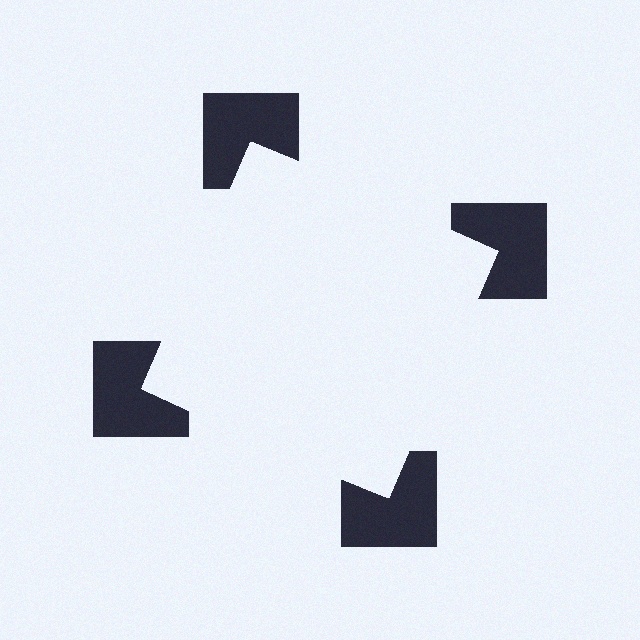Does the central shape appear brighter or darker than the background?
It typically appears slightly brighter than the background, even though no actual brightness change is drawn.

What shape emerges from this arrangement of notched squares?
An illusory square — its edges are inferred from the aligned wedge cuts in the notched squares, not physically drawn.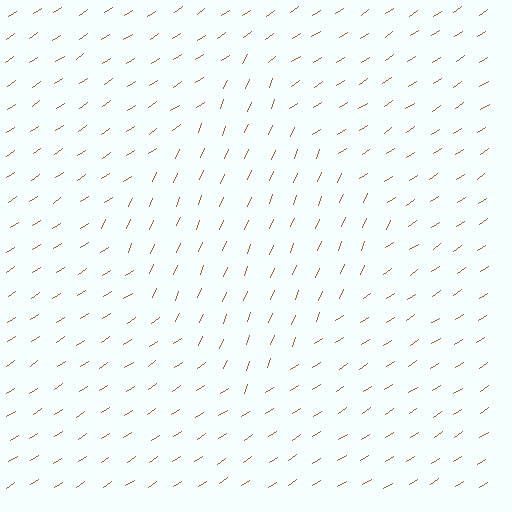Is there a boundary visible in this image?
Yes, there is a texture boundary formed by a change in line orientation.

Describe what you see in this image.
The image is filled with small brown line segments. A diamond region in the image has lines oriented differently from the surrounding lines, creating a visible texture boundary.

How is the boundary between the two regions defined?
The boundary is defined purely by a change in line orientation (approximately 34 degrees difference). All lines are the same color and thickness.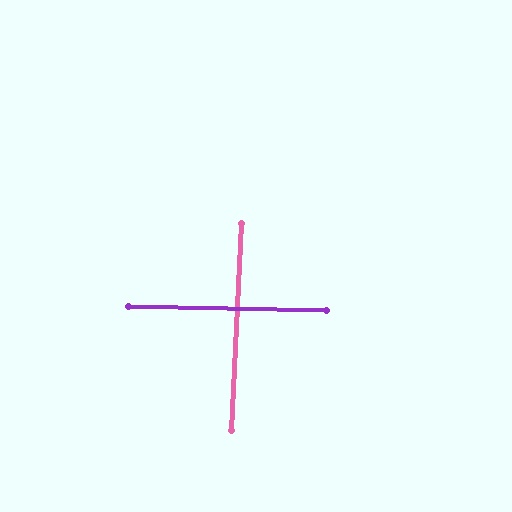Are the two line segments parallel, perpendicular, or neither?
Perpendicular — they meet at approximately 88°.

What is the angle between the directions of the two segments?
Approximately 88 degrees.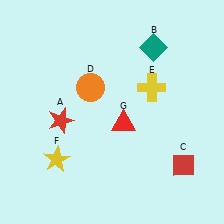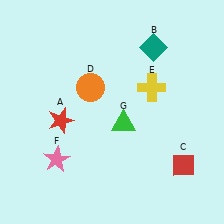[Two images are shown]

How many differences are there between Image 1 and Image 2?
There are 2 differences between the two images.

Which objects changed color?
F changed from yellow to pink. G changed from red to green.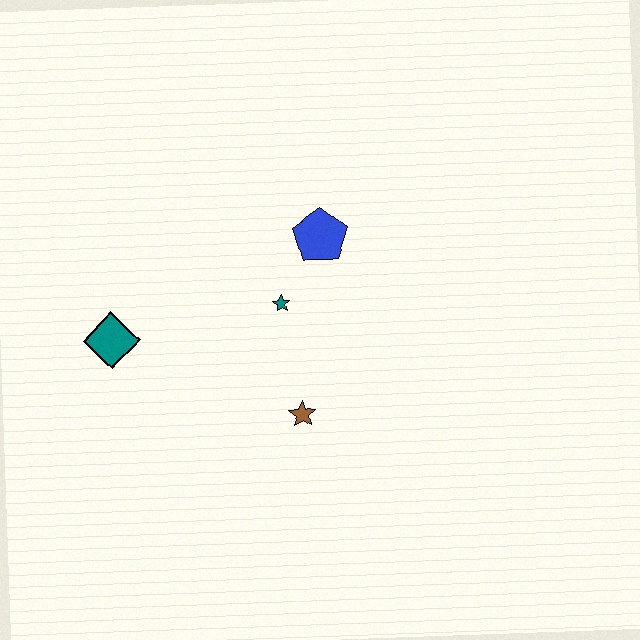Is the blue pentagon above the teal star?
Yes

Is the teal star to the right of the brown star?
No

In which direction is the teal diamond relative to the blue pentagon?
The teal diamond is to the left of the blue pentagon.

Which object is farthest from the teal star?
The teal diamond is farthest from the teal star.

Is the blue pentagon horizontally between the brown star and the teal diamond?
No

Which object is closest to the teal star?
The blue pentagon is closest to the teal star.